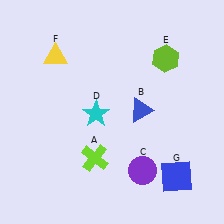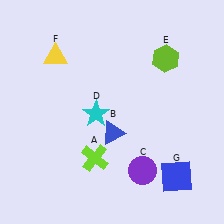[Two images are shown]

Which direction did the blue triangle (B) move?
The blue triangle (B) moved left.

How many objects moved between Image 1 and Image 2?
1 object moved between the two images.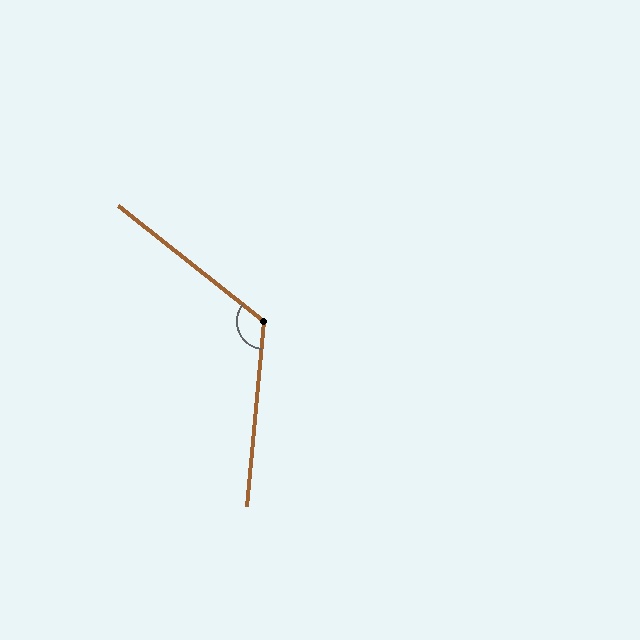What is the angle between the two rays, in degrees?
Approximately 123 degrees.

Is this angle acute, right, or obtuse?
It is obtuse.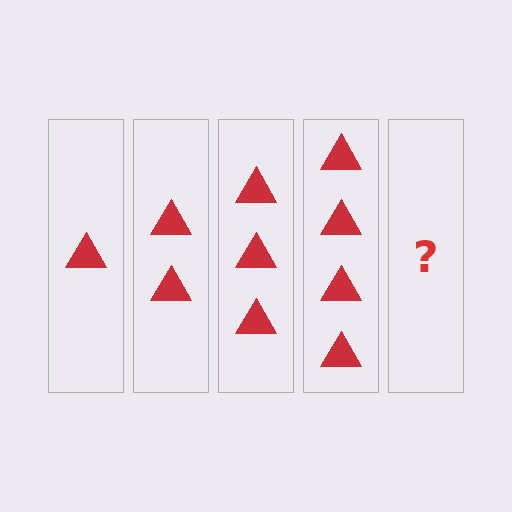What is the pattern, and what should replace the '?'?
The pattern is that each step adds one more triangle. The '?' should be 5 triangles.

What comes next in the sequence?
The next element should be 5 triangles.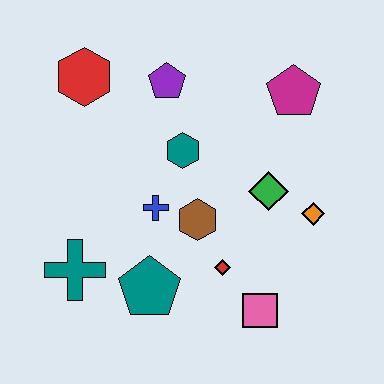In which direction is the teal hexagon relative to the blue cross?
The teal hexagon is above the blue cross.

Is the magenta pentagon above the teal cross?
Yes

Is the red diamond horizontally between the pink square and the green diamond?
No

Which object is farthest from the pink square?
The red hexagon is farthest from the pink square.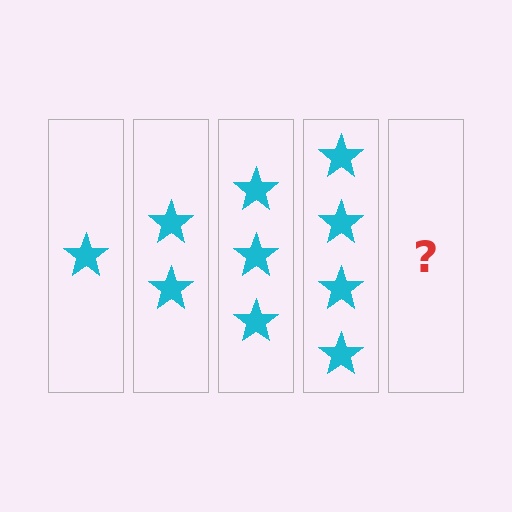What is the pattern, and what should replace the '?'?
The pattern is that each step adds one more star. The '?' should be 5 stars.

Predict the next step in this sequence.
The next step is 5 stars.